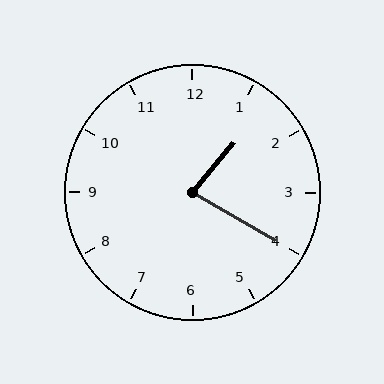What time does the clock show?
1:20.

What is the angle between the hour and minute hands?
Approximately 80 degrees.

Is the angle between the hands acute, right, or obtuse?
It is acute.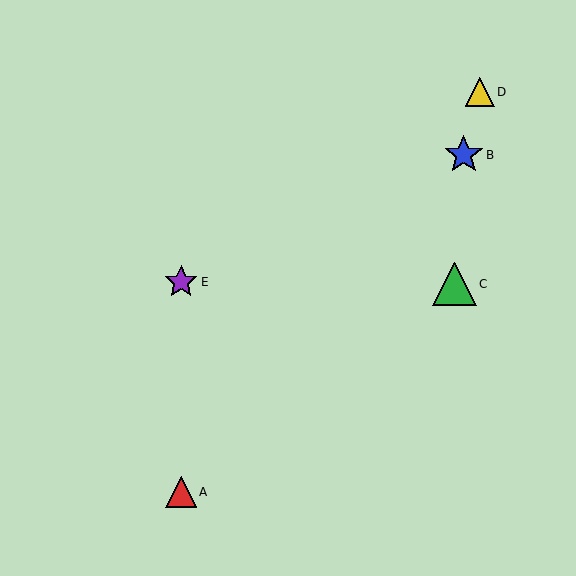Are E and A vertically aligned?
Yes, both are at x≈181.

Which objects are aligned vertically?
Objects A, E are aligned vertically.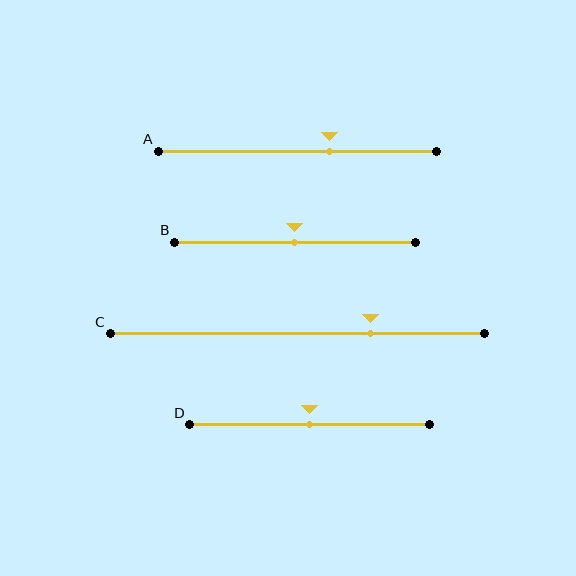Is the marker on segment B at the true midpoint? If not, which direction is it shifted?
Yes, the marker on segment B is at the true midpoint.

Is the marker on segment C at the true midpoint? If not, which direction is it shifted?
No, the marker on segment C is shifted to the right by about 20% of the segment length.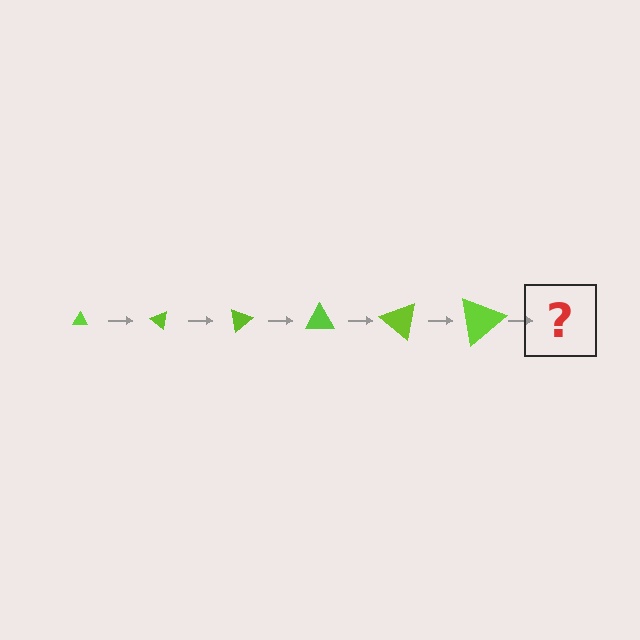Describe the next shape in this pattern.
It should be a triangle, larger than the previous one and rotated 240 degrees from the start.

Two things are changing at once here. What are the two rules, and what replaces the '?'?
The two rules are that the triangle grows larger each step and it rotates 40 degrees each step. The '?' should be a triangle, larger than the previous one and rotated 240 degrees from the start.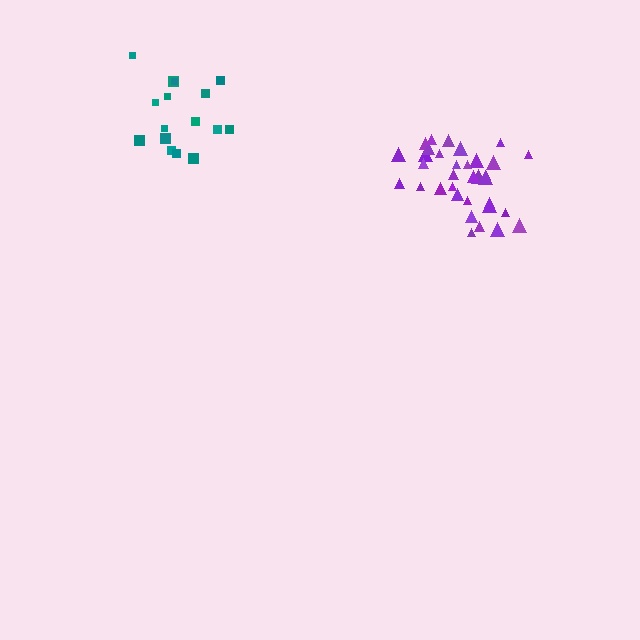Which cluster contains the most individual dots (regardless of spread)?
Purple (34).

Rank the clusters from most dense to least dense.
purple, teal.